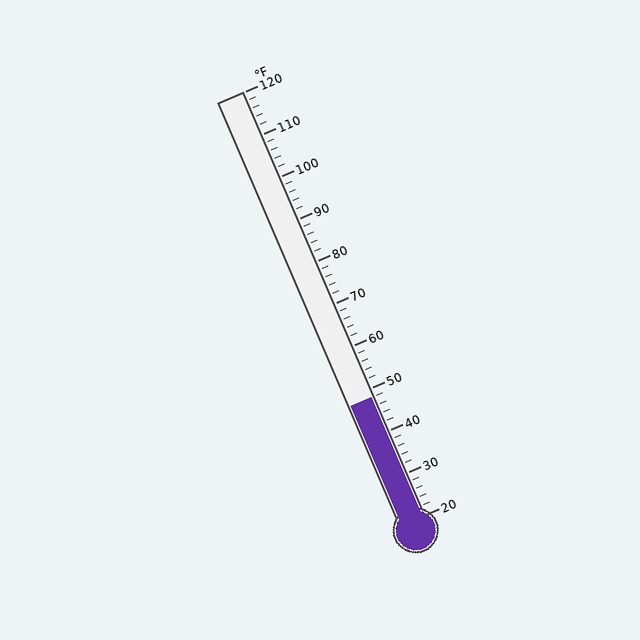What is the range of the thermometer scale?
The thermometer scale ranges from 20°F to 120°F.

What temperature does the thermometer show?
The thermometer shows approximately 48°F.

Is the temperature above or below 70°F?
The temperature is below 70°F.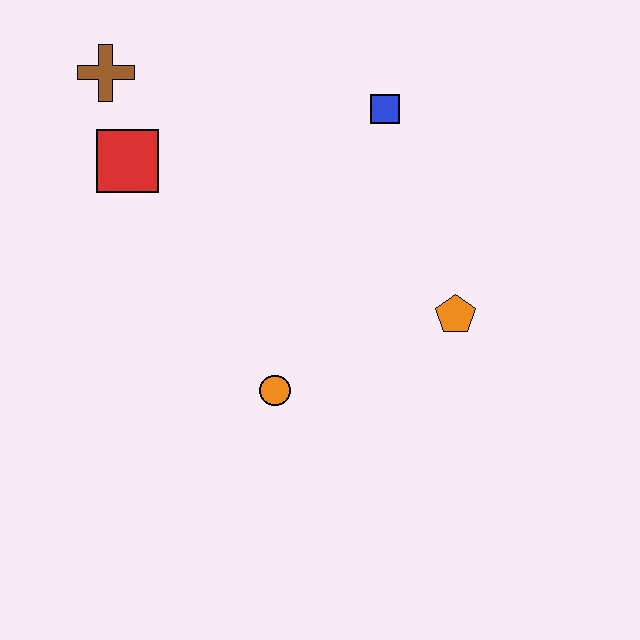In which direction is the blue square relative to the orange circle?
The blue square is above the orange circle.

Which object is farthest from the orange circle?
The brown cross is farthest from the orange circle.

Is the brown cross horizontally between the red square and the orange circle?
No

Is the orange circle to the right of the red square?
Yes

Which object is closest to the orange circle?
The orange pentagon is closest to the orange circle.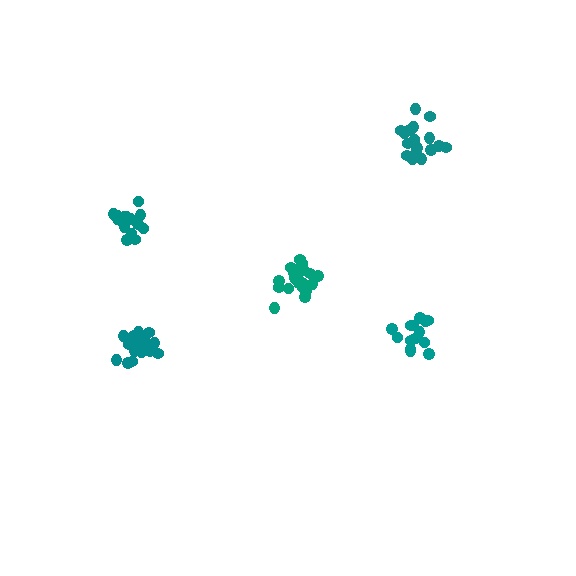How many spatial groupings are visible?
There are 5 spatial groupings.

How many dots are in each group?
Group 1: 16 dots, Group 2: 15 dots, Group 3: 18 dots, Group 4: 21 dots, Group 5: 21 dots (91 total).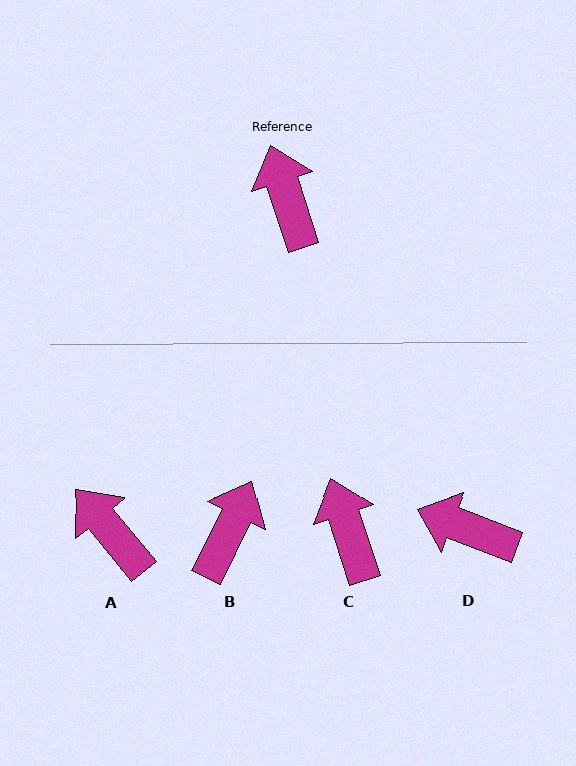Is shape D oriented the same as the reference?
No, it is off by about 51 degrees.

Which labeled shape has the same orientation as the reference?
C.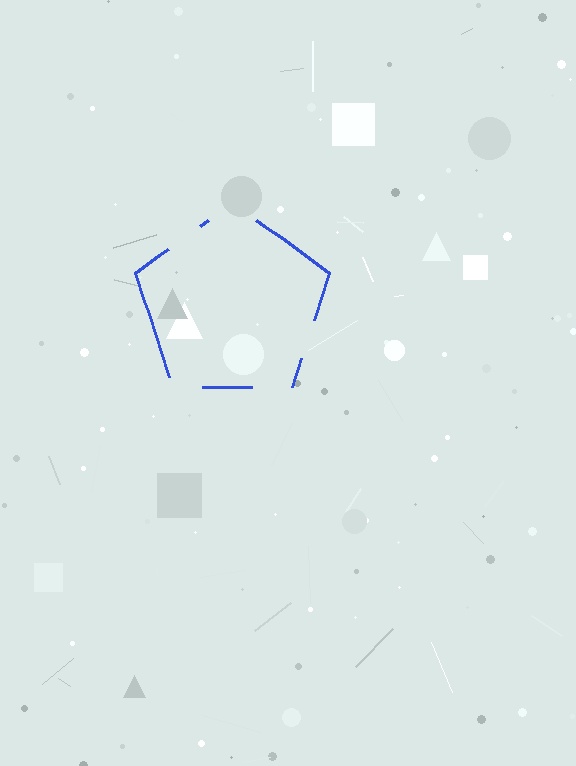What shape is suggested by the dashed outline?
The dashed outline suggests a pentagon.